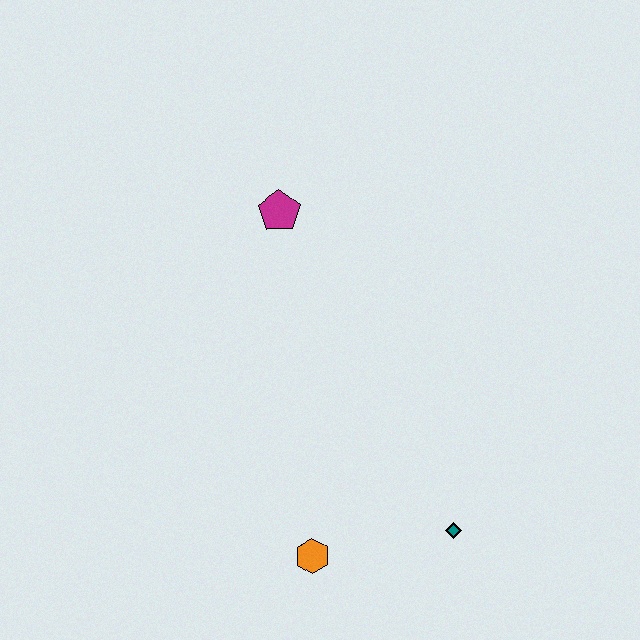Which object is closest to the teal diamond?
The orange hexagon is closest to the teal diamond.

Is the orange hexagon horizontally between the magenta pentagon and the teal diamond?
Yes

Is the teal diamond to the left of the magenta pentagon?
No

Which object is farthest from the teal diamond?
The magenta pentagon is farthest from the teal diamond.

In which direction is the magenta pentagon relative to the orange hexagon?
The magenta pentagon is above the orange hexagon.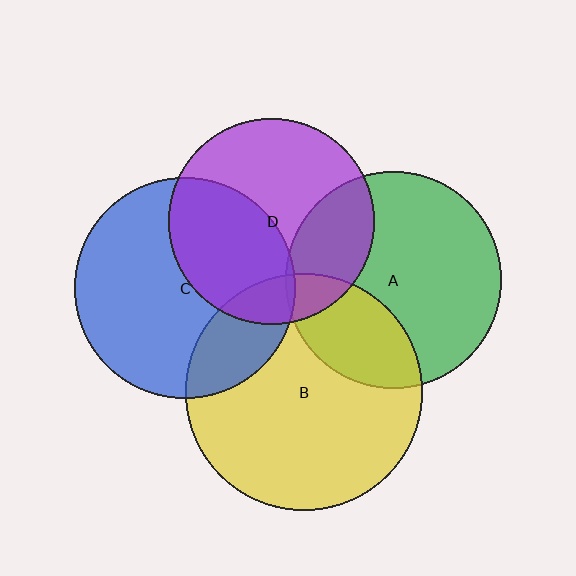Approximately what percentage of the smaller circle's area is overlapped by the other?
Approximately 15%.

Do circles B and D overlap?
Yes.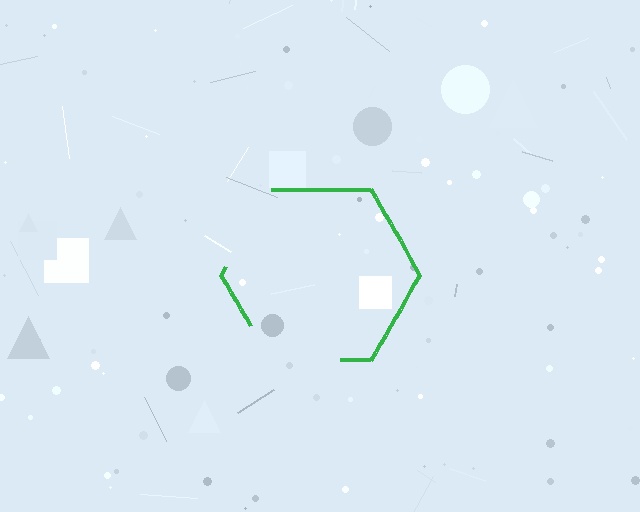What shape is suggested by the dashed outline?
The dashed outline suggests a hexagon.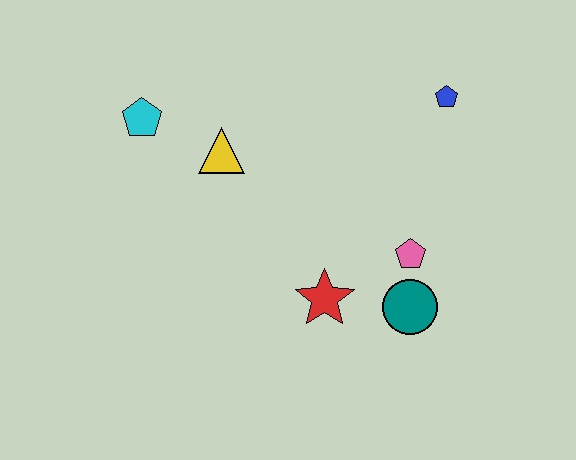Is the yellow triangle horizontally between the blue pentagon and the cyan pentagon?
Yes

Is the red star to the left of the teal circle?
Yes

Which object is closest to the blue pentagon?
The pink pentagon is closest to the blue pentagon.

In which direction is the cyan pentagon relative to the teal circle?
The cyan pentagon is to the left of the teal circle.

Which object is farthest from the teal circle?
The cyan pentagon is farthest from the teal circle.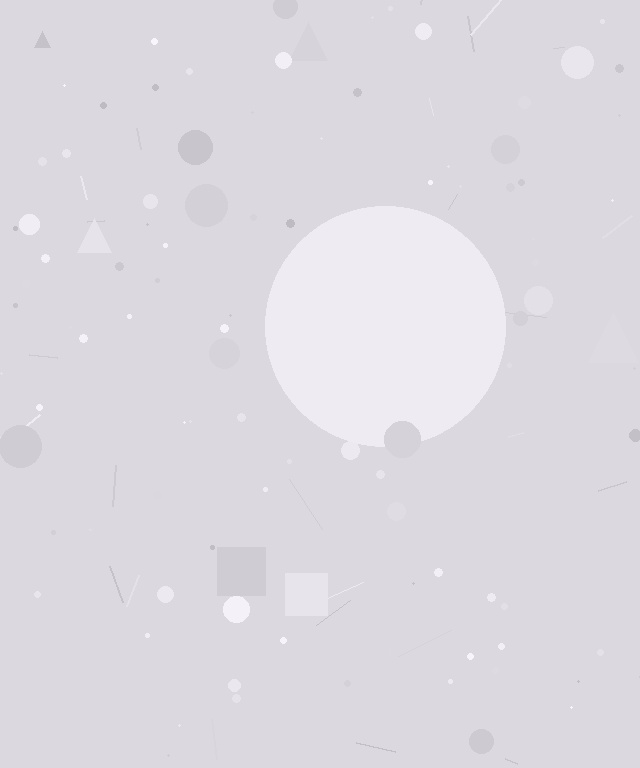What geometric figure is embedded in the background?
A circle is embedded in the background.